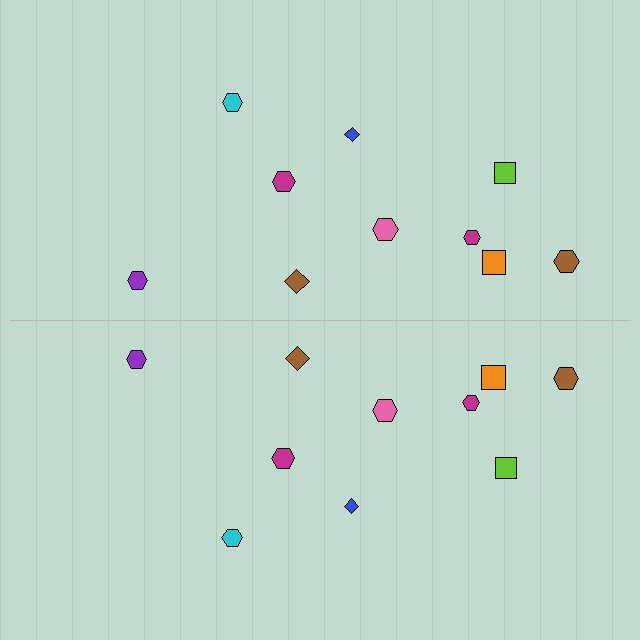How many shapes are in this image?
There are 20 shapes in this image.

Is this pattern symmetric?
Yes, this pattern has bilateral (reflection) symmetry.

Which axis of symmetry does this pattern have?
The pattern has a horizontal axis of symmetry running through the center of the image.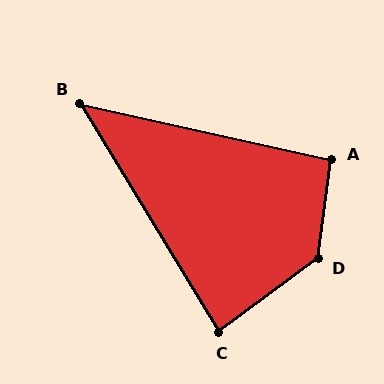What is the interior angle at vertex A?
Approximately 95 degrees (obtuse).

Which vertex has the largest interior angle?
D, at approximately 134 degrees.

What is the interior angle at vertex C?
Approximately 85 degrees (acute).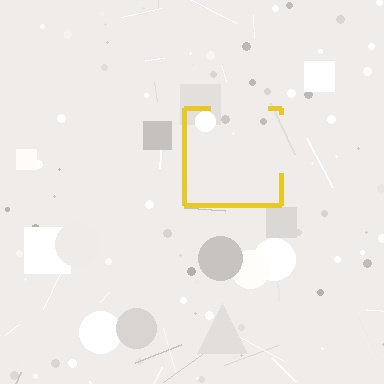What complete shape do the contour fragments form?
The contour fragments form a square.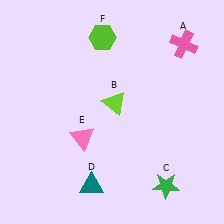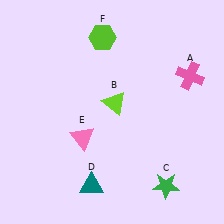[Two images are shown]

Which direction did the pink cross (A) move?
The pink cross (A) moved down.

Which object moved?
The pink cross (A) moved down.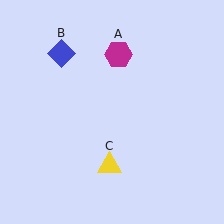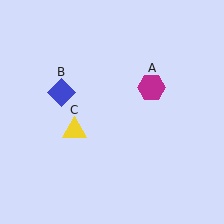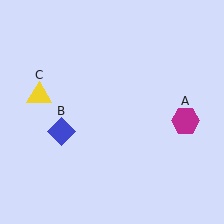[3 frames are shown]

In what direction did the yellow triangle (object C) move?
The yellow triangle (object C) moved up and to the left.